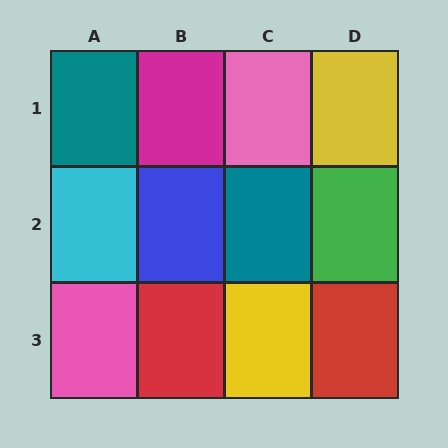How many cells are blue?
1 cell is blue.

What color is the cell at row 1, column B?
Magenta.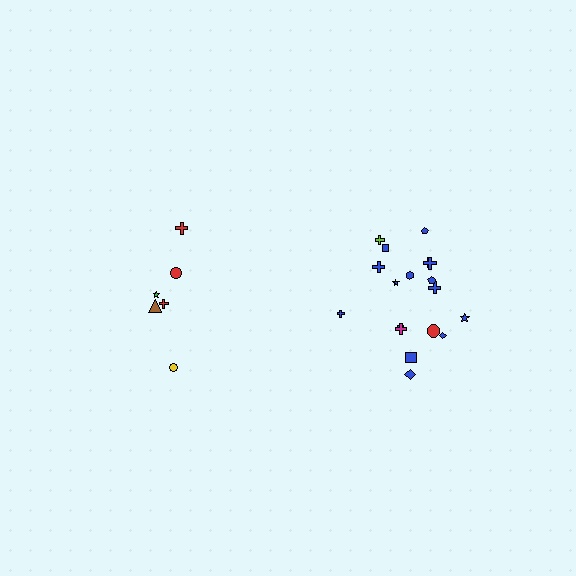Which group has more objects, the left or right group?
The right group.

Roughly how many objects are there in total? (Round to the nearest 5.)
Roughly 25 objects in total.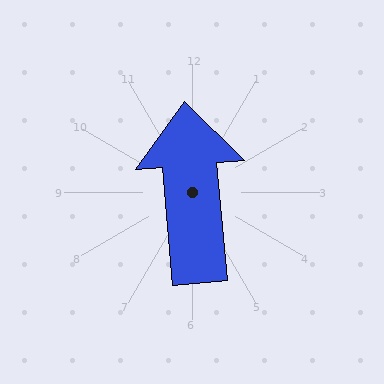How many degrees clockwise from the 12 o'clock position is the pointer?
Approximately 355 degrees.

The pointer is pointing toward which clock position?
Roughly 12 o'clock.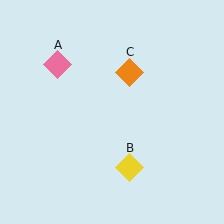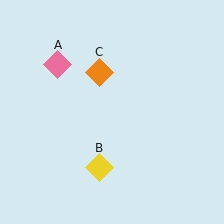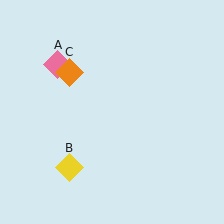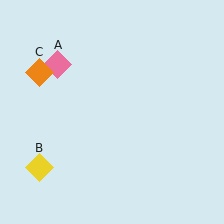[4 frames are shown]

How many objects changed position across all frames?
2 objects changed position: yellow diamond (object B), orange diamond (object C).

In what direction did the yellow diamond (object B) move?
The yellow diamond (object B) moved left.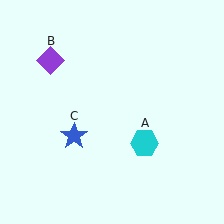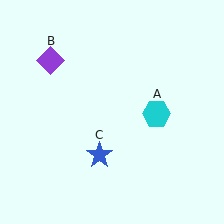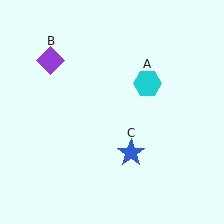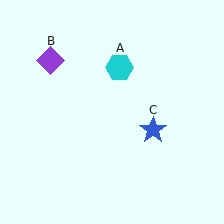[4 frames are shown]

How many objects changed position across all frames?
2 objects changed position: cyan hexagon (object A), blue star (object C).